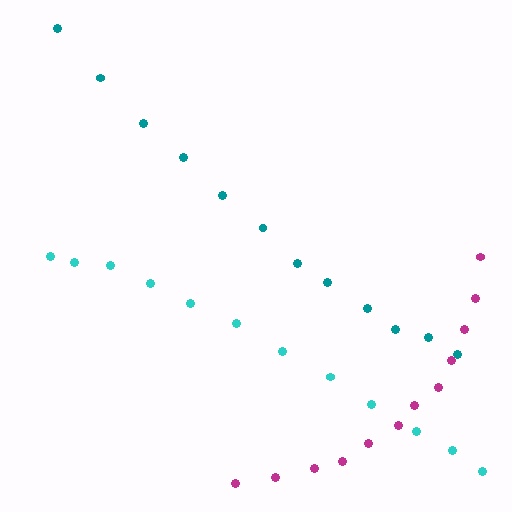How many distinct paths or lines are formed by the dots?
There are 3 distinct paths.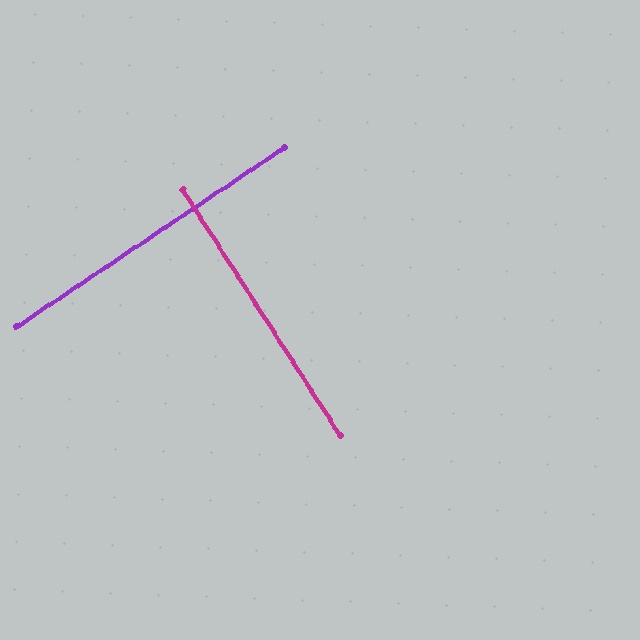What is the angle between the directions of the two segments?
Approximately 89 degrees.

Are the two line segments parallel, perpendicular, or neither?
Perpendicular — they meet at approximately 89°.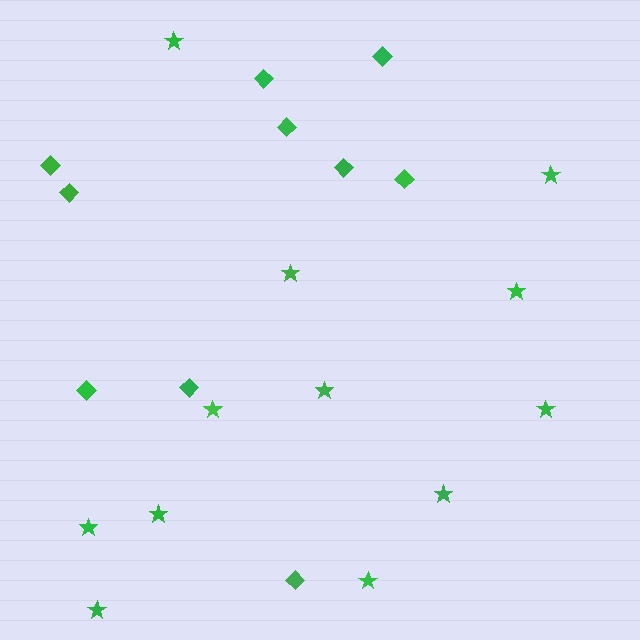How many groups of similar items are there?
There are 2 groups: one group of stars (12) and one group of diamonds (10).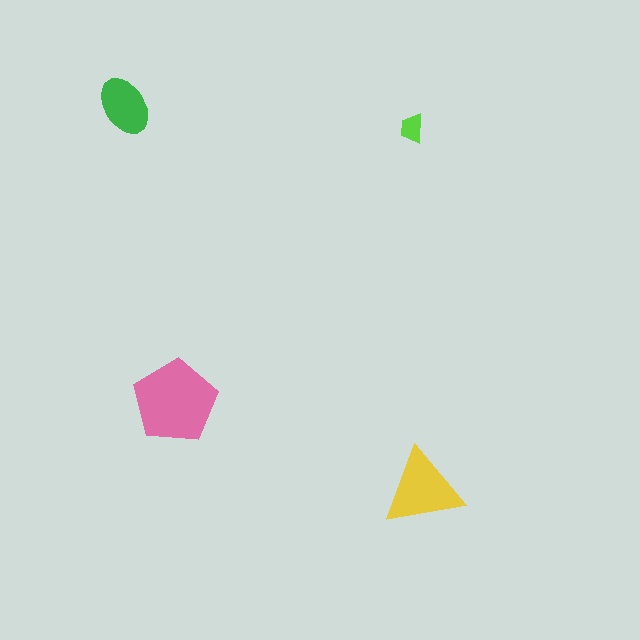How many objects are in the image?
There are 4 objects in the image.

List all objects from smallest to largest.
The lime trapezoid, the green ellipse, the yellow triangle, the pink pentagon.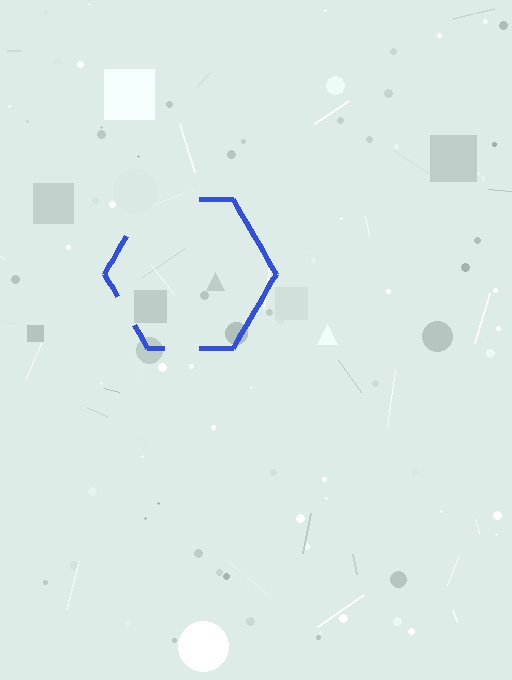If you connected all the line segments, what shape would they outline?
They would outline a hexagon.